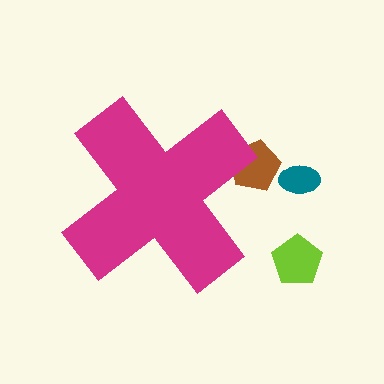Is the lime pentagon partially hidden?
No, the lime pentagon is fully visible.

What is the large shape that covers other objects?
A magenta cross.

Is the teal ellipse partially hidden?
No, the teal ellipse is fully visible.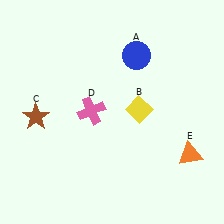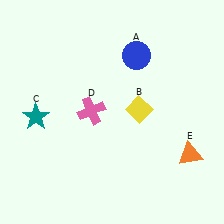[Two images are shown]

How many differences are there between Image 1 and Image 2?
There is 1 difference between the two images.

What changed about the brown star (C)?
In Image 1, C is brown. In Image 2, it changed to teal.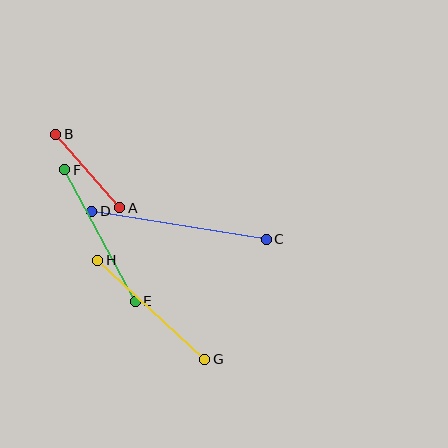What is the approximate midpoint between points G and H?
The midpoint is at approximately (151, 310) pixels.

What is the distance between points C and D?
The distance is approximately 177 pixels.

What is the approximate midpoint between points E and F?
The midpoint is at approximately (100, 235) pixels.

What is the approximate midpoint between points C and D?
The midpoint is at approximately (179, 225) pixels.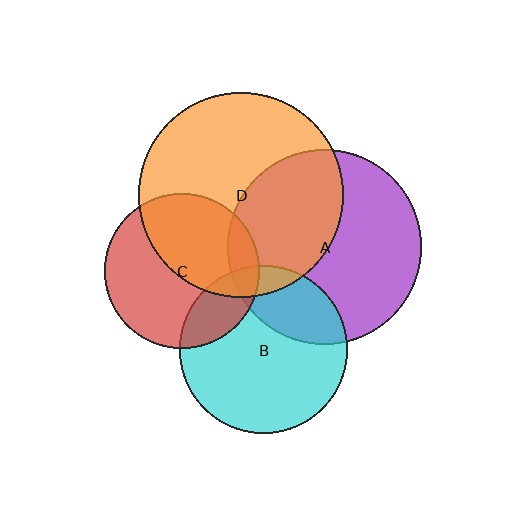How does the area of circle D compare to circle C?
Approximately 1.7 times.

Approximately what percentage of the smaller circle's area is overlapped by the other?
Approximately 45%.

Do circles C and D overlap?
Yes.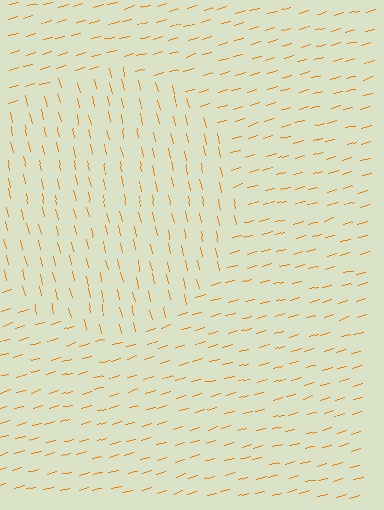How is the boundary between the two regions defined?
The boundary is defined purely by a change in line orientation (approximately 87 degrees difference). All lines are the same color and thickness.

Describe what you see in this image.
The image is filled with small orange line segments. A circle region in the image has lines oriented differently from the surrounding lines, creating a visible texture boundary.